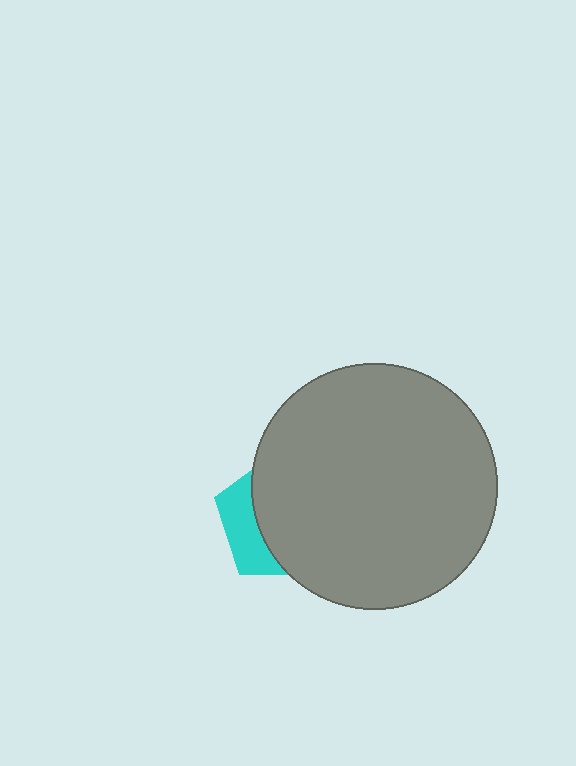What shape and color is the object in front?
The object in front is a gray circle.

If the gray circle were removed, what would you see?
You would see the complete cyan pentagon.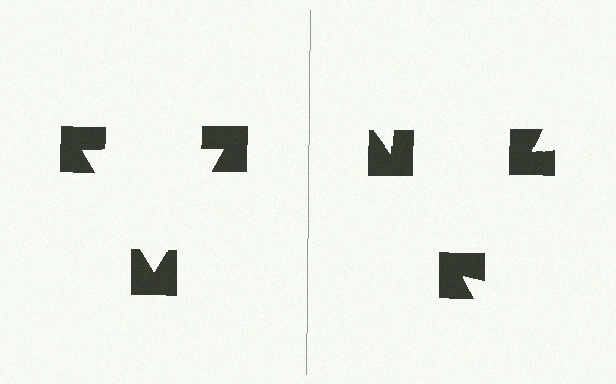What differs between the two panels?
The notched squares are positioned identically on both sides; only the wedge orientations differ. On the left they align to a triangle; on the right they are misaligned.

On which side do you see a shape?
An illusory triangle appears on the left side. On the right side the wedge cuts are rotated, so no coherent shape forms.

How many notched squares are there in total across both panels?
6 — 3 on each side.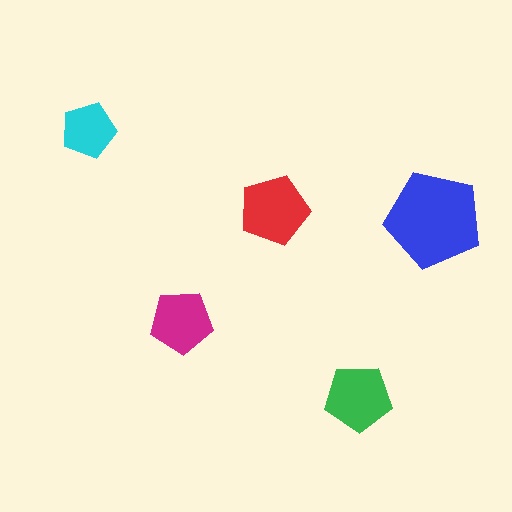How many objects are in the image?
There are 5 objects in the image.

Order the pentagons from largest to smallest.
the blue one, the red one, the green one, the magenta one, the cyan one.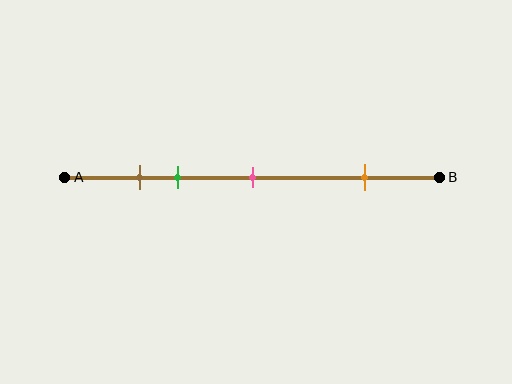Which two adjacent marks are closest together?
The brown and green marks are the closest adjacent pair.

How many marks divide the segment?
There are 4 marks dividing the segment.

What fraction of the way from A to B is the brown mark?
The brown mark is approximately 20% (0.2) of the way from A to B.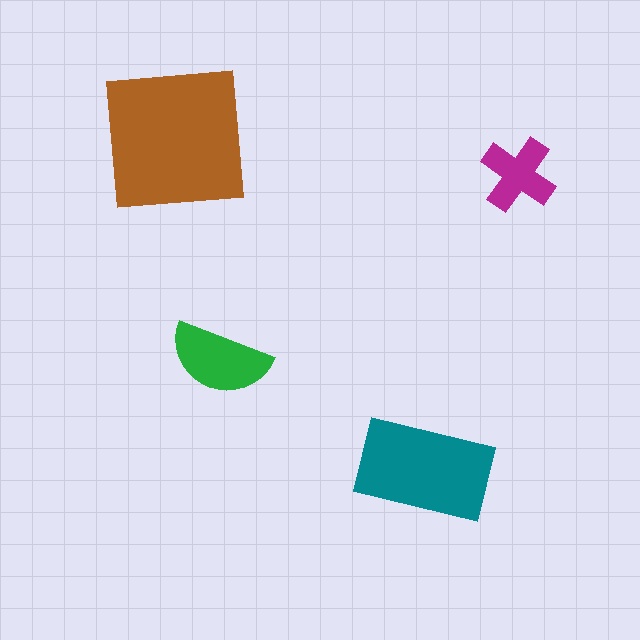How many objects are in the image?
There are 4 objects in the image.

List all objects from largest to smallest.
The brown square, the teal rectangle, the green semicircle, the magenta cross.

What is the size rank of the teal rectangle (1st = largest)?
2nd.